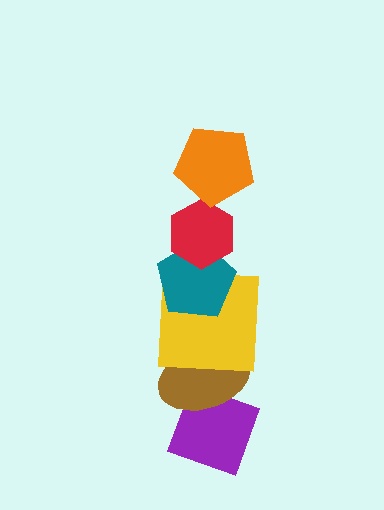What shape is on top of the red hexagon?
The orange pentagon is on top of the red hexagon.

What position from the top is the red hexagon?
The red hexagon is 2nd from the top.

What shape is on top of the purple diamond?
The brown ellipse is on top of the purple diamond.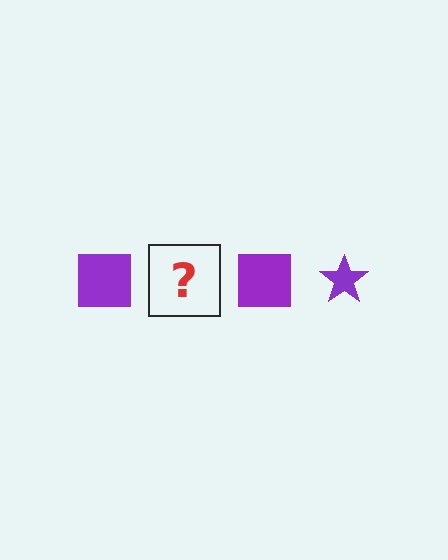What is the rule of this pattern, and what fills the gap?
The rule is that the pattern cycles through square, star shapes in purple. The gap should be filled with a purple star.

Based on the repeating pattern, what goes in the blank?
The blank should be a purple star.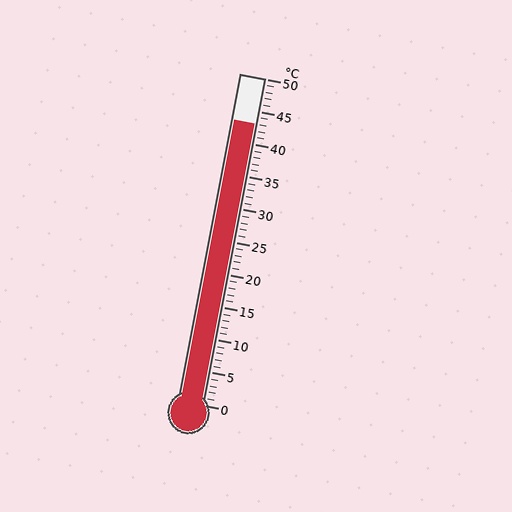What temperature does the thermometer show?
The thermometer shows approximately 43°C.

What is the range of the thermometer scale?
The thermometer scale ranges from 0°C to 50°C.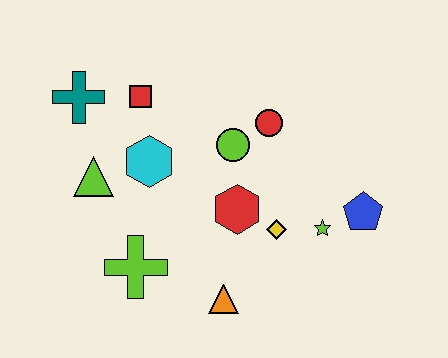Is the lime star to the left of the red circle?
No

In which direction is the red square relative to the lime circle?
The red square is to the left of the lime circle.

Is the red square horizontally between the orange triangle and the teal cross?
Yes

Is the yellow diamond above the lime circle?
No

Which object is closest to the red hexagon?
The yellow diamond is closest to the red hexagon.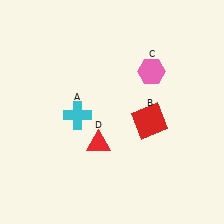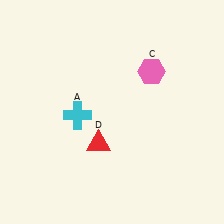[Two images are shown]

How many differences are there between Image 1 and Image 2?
There is 1 difference between the two images.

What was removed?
The red square (B) was removed in Image 2.